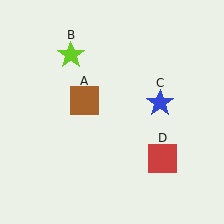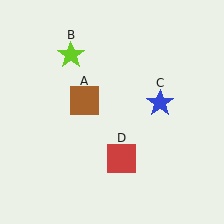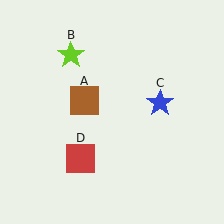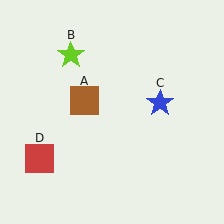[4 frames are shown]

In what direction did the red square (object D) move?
The red square (object D) moved left.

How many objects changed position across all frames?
1 object changed position: red square (object D).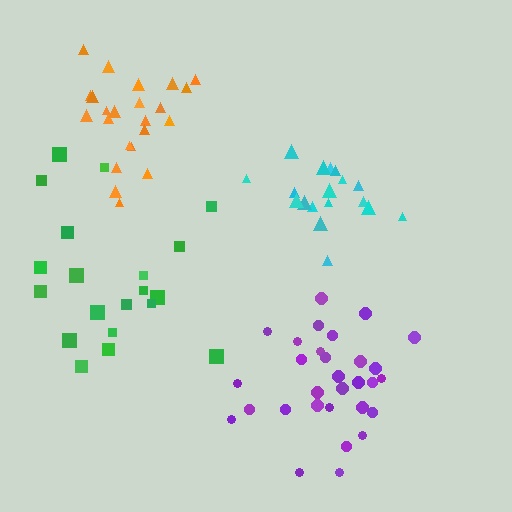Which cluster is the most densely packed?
Cyan.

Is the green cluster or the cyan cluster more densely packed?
Cyan.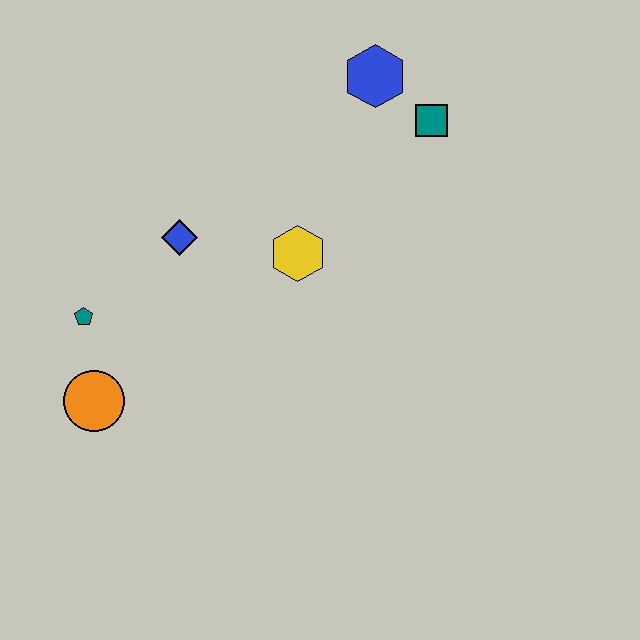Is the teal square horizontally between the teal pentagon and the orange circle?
No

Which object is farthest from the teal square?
The orange circle is farthest from the teal square.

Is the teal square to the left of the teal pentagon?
No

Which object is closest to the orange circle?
The teal pentagon is closest to the orange circle.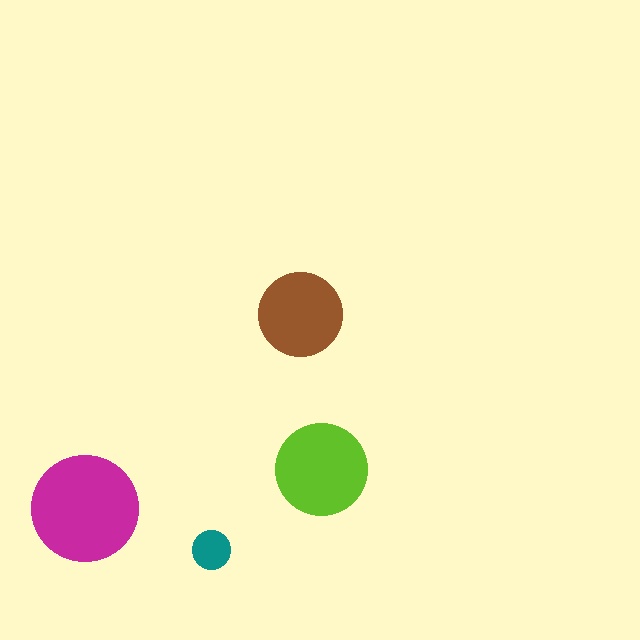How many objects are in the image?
There are 4 objects in the image.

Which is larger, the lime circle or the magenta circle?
The magenta one.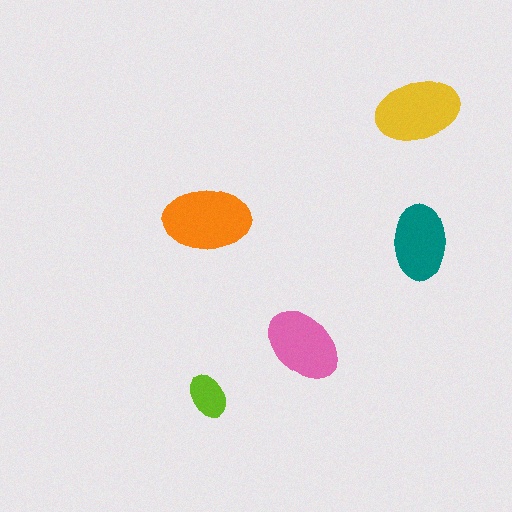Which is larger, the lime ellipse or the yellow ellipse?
The yellow one.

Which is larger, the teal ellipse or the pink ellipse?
The pink one.